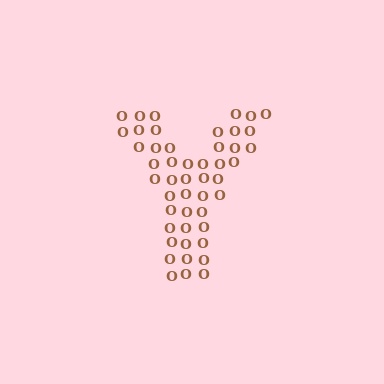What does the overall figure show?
The overall figure shows the letter Y.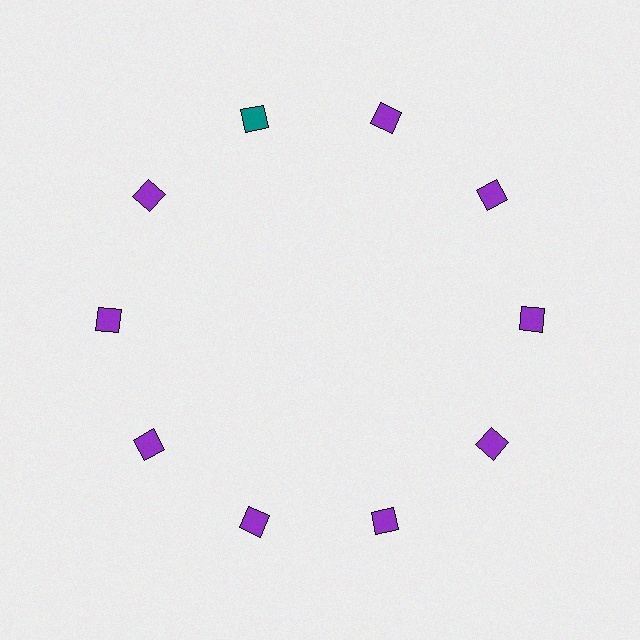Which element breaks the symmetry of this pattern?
The teal square at roughly the 11 o'clock position breaks the symmetry. All other shapes are purple squares.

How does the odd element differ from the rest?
It has a different color: teal instead of purple.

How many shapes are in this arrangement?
There are 10 shapes arranged in a ring pattern.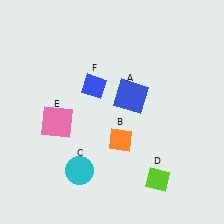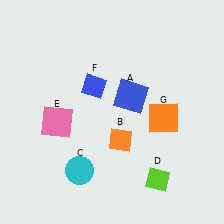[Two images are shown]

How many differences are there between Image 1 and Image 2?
There is 1 difference between the two images.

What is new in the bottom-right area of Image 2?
An orange square (G) was added in the bottom-right area of Image 2.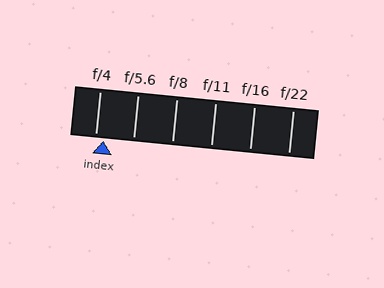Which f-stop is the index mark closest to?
The index mark is closest to f/4.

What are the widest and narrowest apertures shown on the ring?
The widest aperture shown is f/4 and the narrowest is f/22.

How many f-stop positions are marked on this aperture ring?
There are 6 f-stop positions marked.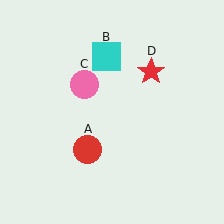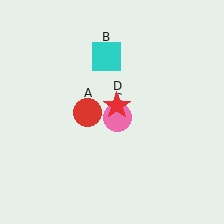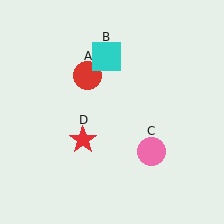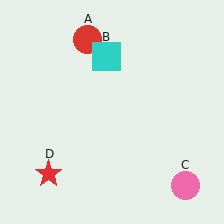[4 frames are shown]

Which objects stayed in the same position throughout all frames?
Cyan square (object B) remained stationary.